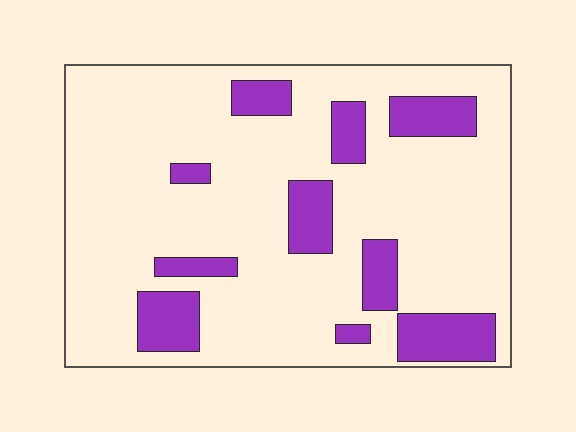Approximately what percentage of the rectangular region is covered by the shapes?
Approximately 20%.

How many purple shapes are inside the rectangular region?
10.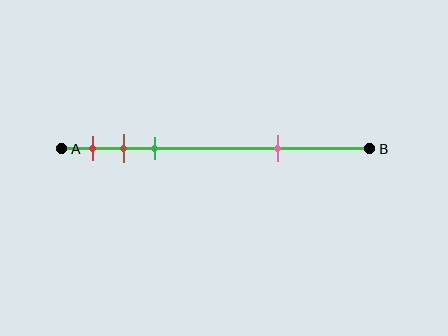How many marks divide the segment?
There are 4 marks dividing the segment.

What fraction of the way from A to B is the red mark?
The red mark is approximately 10% (0.1) of the way from A to B.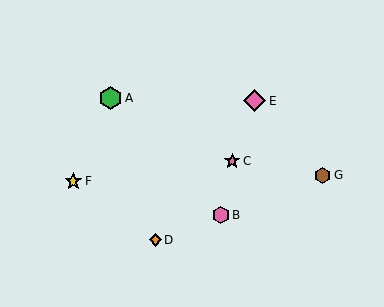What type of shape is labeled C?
Shape C is a pink star.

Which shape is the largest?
The green hexagon (labeled A) is the largest.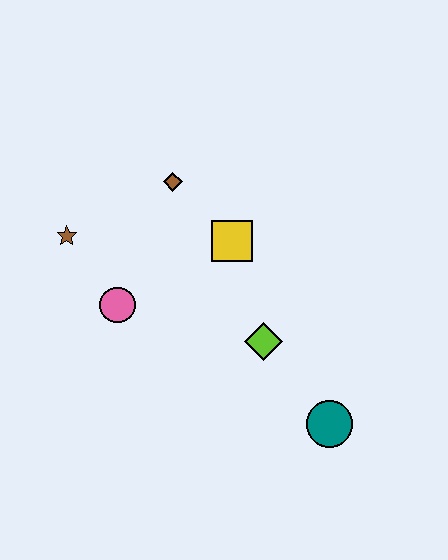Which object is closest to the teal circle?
The lime diamond is closest to the teal circle.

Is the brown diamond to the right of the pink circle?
Yes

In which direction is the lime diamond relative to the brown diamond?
The lime diamond is below the brown diamond.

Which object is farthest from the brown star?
The teal circle is farthest from the brown star.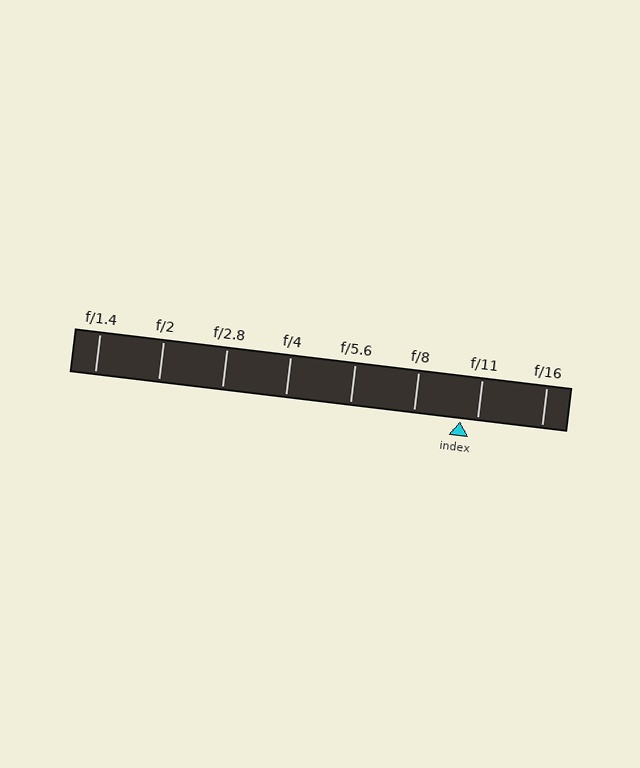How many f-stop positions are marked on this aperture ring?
There are 8 f-stop positions marked.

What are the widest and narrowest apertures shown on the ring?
The widest aperture shown is f/1.4 and the narrowest is f/16.